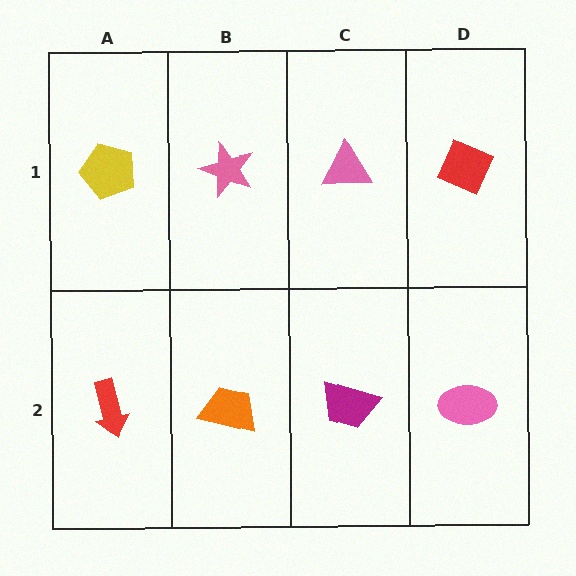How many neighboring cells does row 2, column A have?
2.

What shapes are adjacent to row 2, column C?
A pink triangle (row 1, column C), an orange trapezoid (row 2, column B), a pink ellipse (row 2, column D).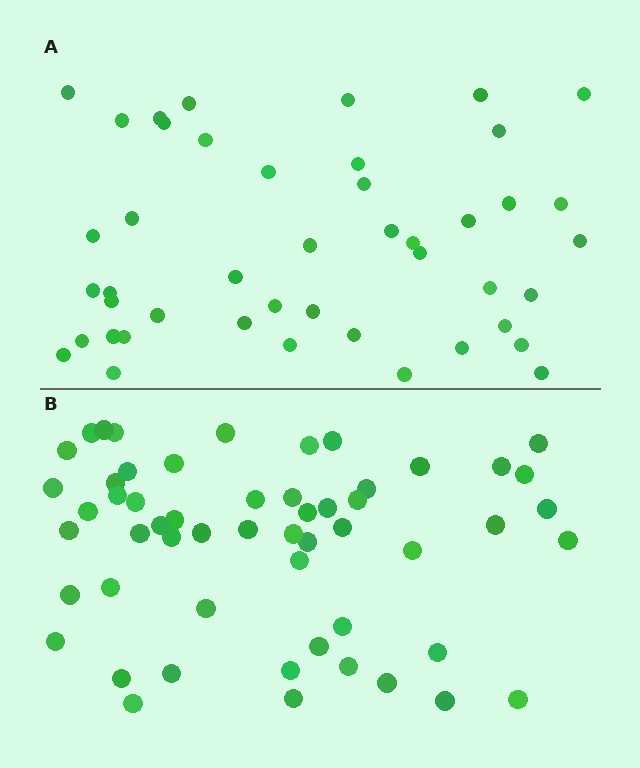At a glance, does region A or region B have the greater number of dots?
Region B (the bottom region) has more dots.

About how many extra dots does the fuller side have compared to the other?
Region B has roughly 10 or so more dots than region A.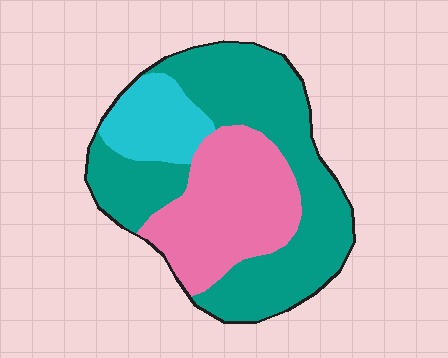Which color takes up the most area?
Teal, at roughly 55%.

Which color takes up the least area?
Cyan, at roughly 15%.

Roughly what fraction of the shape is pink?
Pink takes up between a sixth and a third of the shape.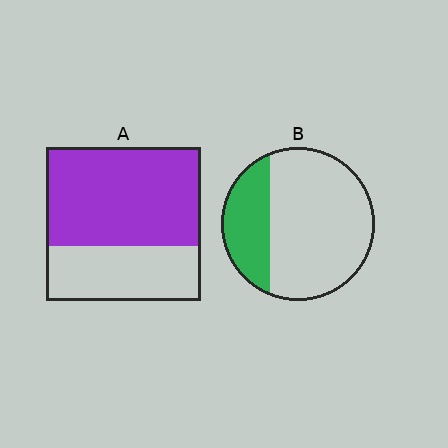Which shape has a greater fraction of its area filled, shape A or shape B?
Shape A.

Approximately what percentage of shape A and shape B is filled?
A is approximately 65% and B is approximately 25%.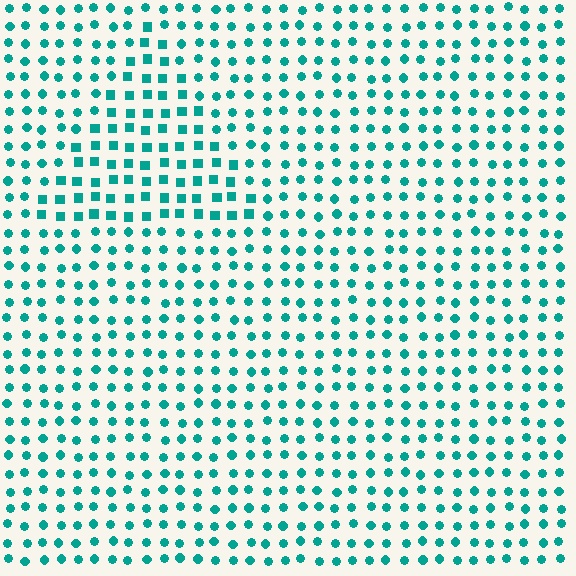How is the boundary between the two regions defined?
The boundary is defined by a change in element shape: squares inside vs. circles outside. All elements share the same color and spacing.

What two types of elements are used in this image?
The image uses squares inside the triangle region and circles outside it.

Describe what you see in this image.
The image is filled with small teal elements arranged in a uniform grid. A triangle-shaped region contains squares, while the surrounding area contains circles. The boundary is defined purely by the change in element shape.